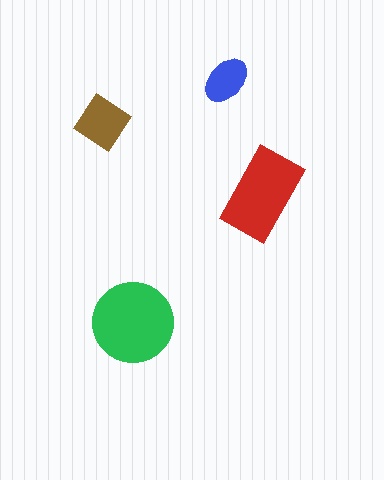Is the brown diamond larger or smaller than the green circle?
Smaller.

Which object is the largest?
The green circle.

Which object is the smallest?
The blue ellipse.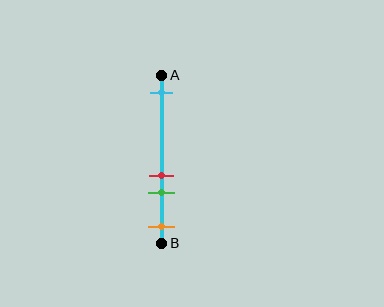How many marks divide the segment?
There are 4 marks dividing the segment.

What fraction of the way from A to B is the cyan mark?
The cyan mark is approximately 10% (0.1) of the way from A to B.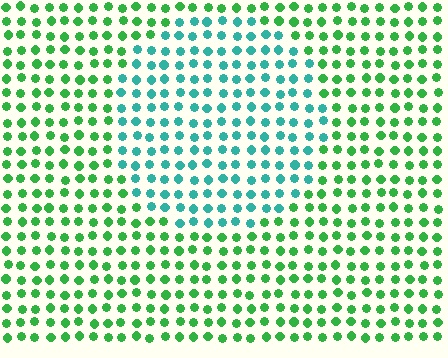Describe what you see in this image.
The image is filled with small green elements in a uniform arrangement. A circle-shaped region is visible where the elements are tinted to a slightly different hue, forming a subtle color boundary.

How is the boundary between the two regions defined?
The boundary is defined purely by a slight shift in hue (about 45 degrees). Spacing, size, and orientation are identical on both sides.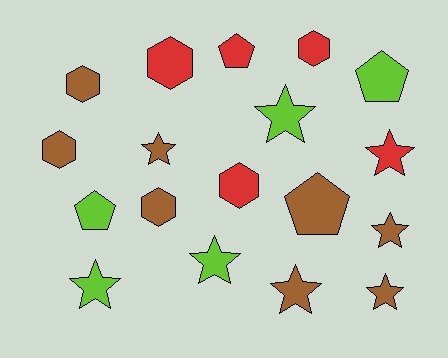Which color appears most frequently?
Brown, with 8 objects.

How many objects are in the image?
There are 18 objects.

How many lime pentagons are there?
There are 2 lime pentagons.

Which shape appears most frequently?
Star, with 8 objects.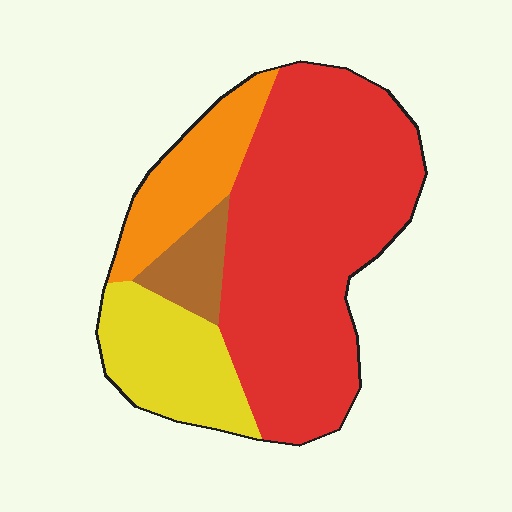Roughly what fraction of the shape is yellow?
Yellow covers roughly 20% of the shape.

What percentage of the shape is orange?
Orange covers about 15% of the shape.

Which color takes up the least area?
Brown, at roughly 5%.